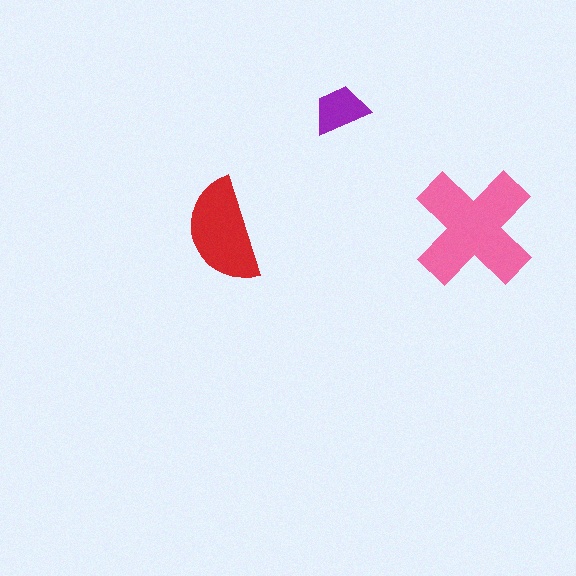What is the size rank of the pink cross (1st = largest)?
1st.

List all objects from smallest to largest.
The purple trapezoid, the red semicircle, the pink cross.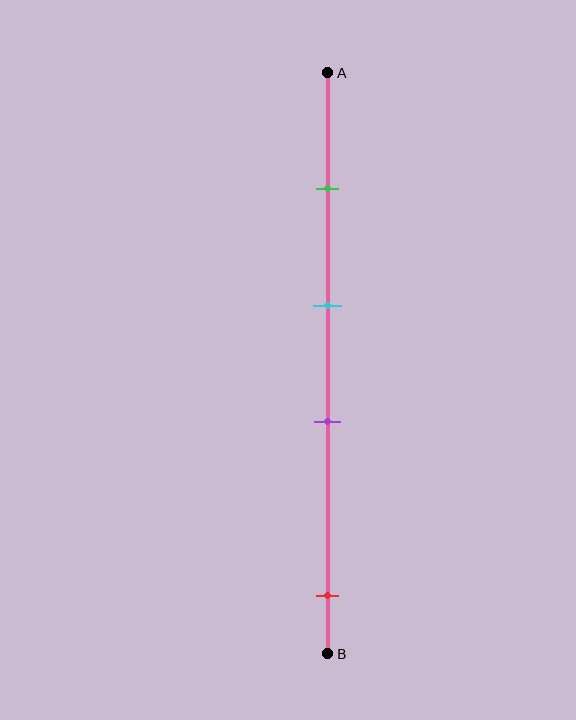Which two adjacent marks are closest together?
The cyan and purple marks are the closest adjacent pair.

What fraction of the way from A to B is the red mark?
The red mark is approximately 90% (0.9) of the way from A to B.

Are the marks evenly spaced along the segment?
No, the marks are not evenly spaced.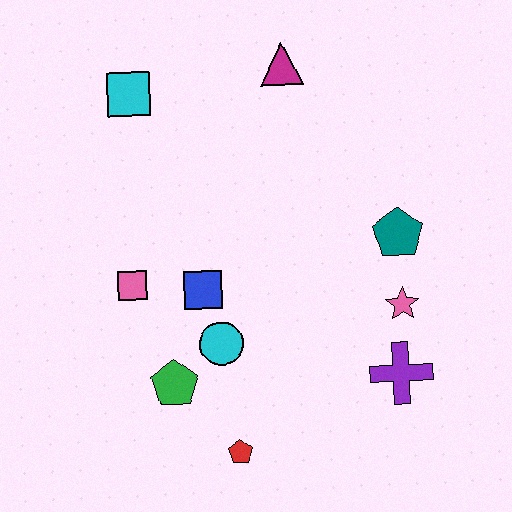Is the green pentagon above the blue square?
No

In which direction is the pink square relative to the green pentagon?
The pink square is above the green pentagon.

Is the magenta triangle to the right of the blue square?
Yes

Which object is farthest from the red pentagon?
The magenta triangle is farthest from the red pentagon.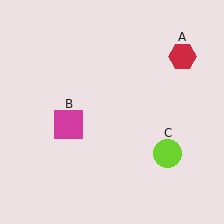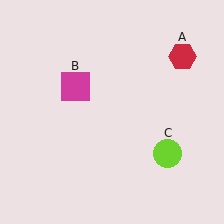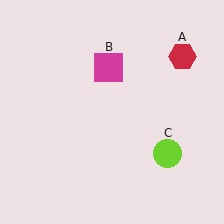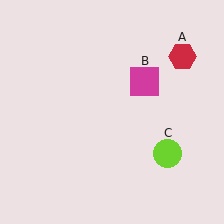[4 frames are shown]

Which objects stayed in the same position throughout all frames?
Red hexagon (object A) and lime circle (object C) remained stationary.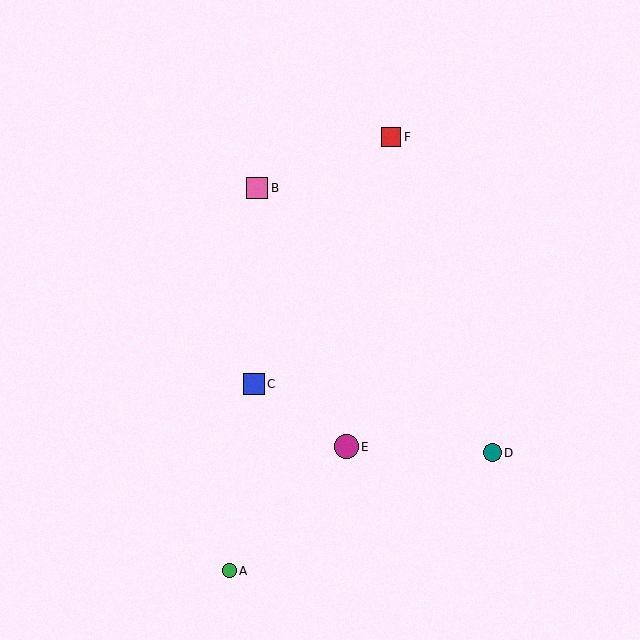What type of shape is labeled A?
Shape A is a green circle.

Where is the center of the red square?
The center of the red square is at (391, 137).